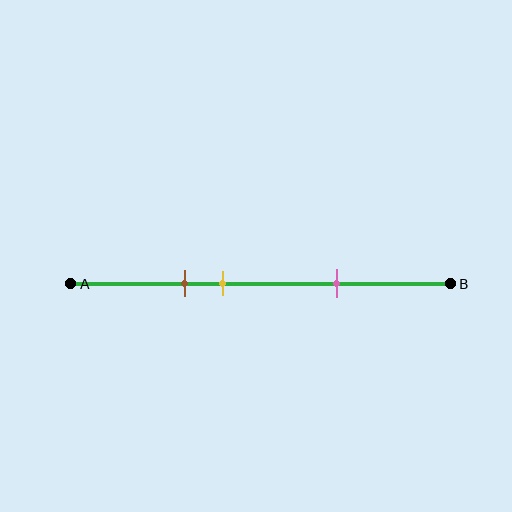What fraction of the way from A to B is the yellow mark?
The yellow mark is approximately 40% (0.4) of the way from A to B.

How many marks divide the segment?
There are 3 marks dividing the segment.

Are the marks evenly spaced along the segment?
No, the marks are not evenly spaced.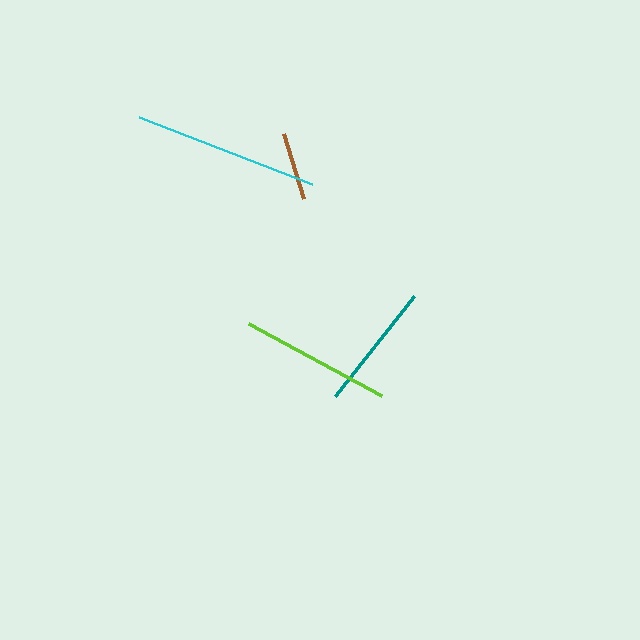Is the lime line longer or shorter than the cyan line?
The cyan line is longer than the lime line.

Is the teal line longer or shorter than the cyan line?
The cyan line is longer than the teal line.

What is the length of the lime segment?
The lime segment is approximately 151 pixels long.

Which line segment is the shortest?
The brown line is the shortest at approximately 68 pixels.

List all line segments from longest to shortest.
From longest to shortest: cyan, lime, teal, brown.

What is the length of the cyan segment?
The cyan segment is approximately 185 pixels long.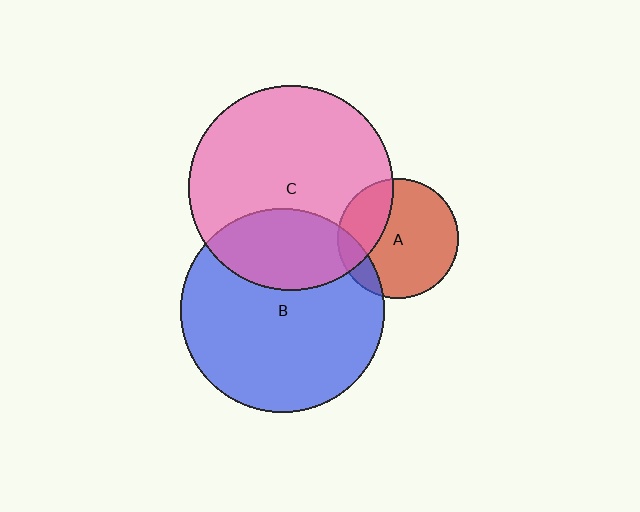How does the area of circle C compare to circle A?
Approximately 2.9 times.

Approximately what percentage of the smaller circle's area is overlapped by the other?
Approximately 30%.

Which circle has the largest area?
Circle C (pink).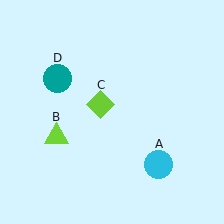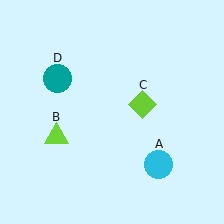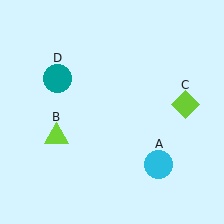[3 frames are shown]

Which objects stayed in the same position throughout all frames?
Cyan circle (object A) and lime triangle (object B) and teal circle (object D) remained stationary.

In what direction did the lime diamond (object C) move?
The lime diamond (object C) moved right.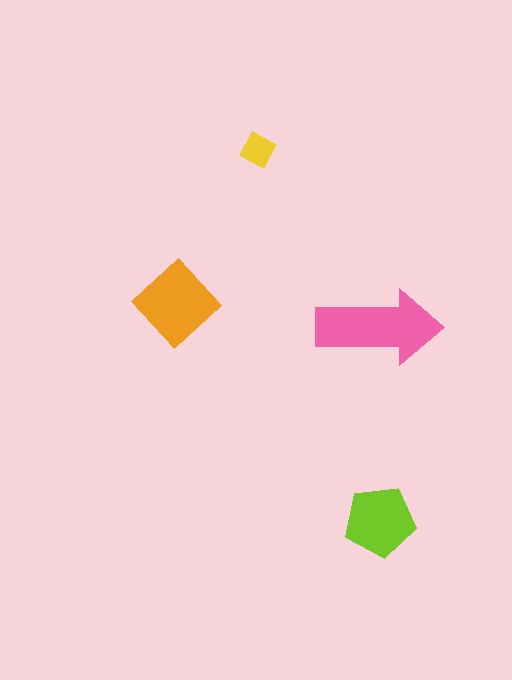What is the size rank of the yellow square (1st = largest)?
4th.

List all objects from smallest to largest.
The yellow square, the lime pentagon, the orange diamond, the pink arrow.